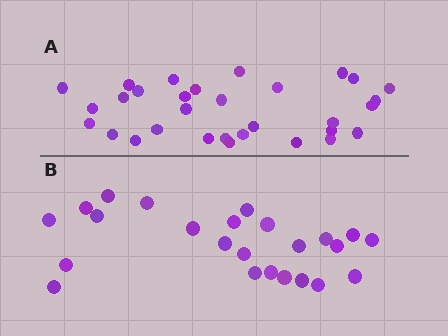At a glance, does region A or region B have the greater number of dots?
Region A (the top region) has more dots.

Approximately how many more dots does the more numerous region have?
Region A has roughly 8 or so more dots than region B.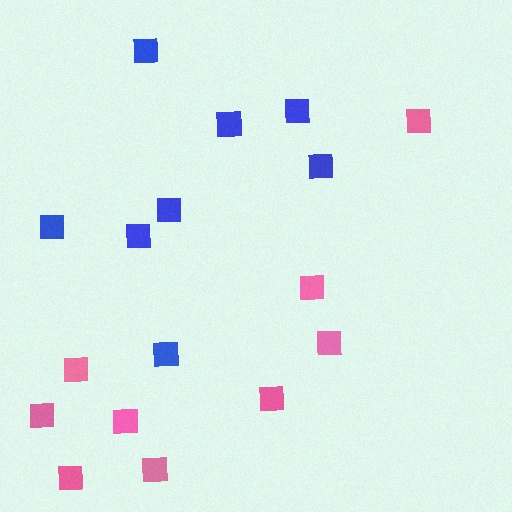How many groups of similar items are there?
There are 2 groups: one group of blue squares (8) and one group of pink squares (9).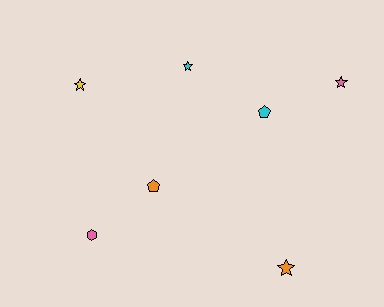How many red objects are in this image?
There are no red objects.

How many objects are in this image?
There are 7 objects.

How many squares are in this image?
There are no squares.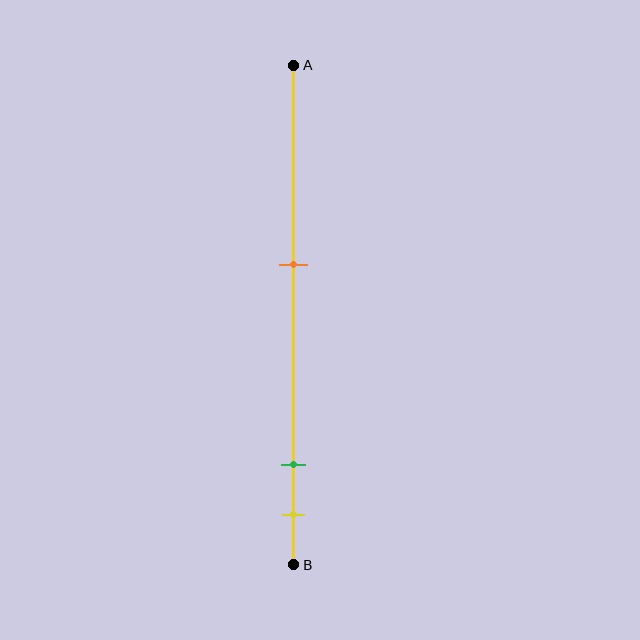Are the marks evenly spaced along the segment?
No, the marks are not evenly spaced.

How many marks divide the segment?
There are 3 marks dividing the segment.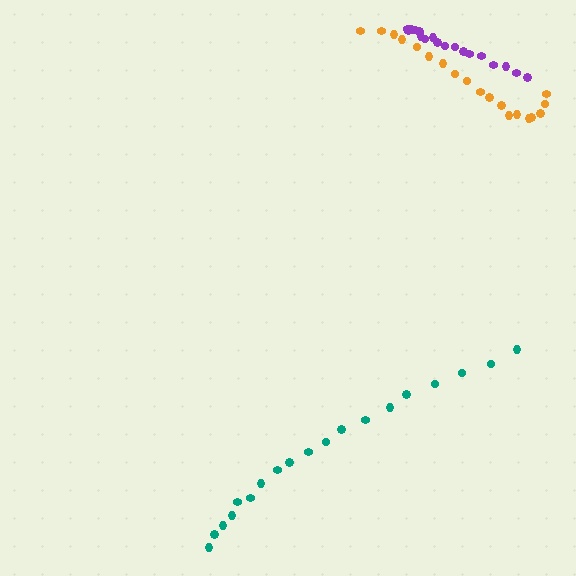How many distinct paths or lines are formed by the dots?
There are 3 distinct paths.